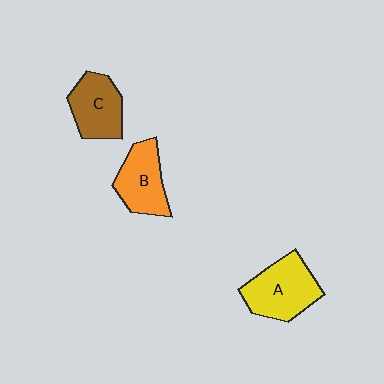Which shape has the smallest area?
Shape C (brown).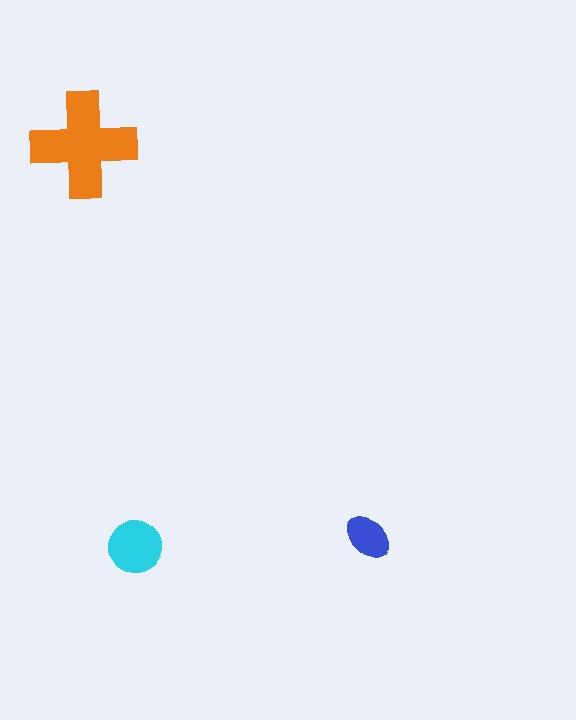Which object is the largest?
The orange cross.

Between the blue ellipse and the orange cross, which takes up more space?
The orange cross.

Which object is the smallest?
The blue ellipse.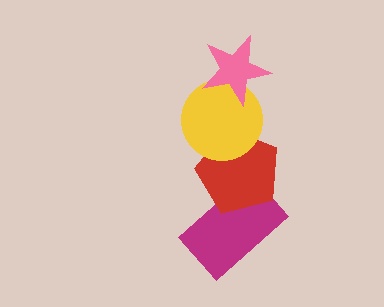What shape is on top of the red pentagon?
The yellow circle is on top of the red pentagon.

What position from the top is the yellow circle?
The yellow circle is 2nd from the top.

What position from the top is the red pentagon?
The red pentagon is 3rd from the top.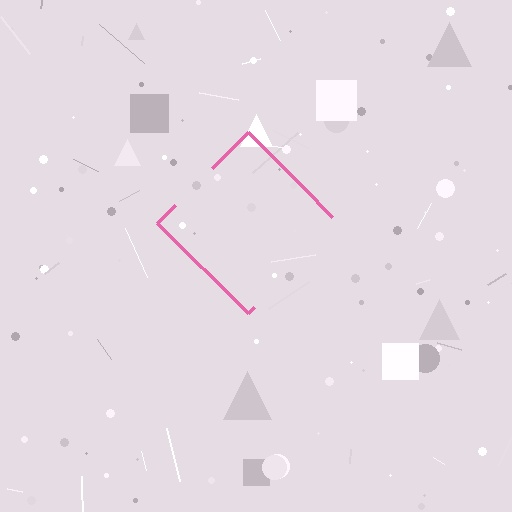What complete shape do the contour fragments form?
The contour fragments form a diamond.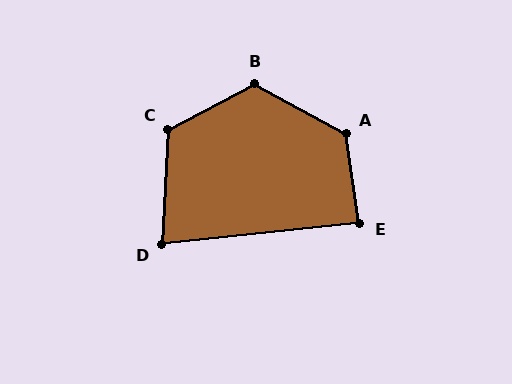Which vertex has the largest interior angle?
A, at approximately 126 degrees.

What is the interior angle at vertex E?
Approximately 88 degrees (approximately right).